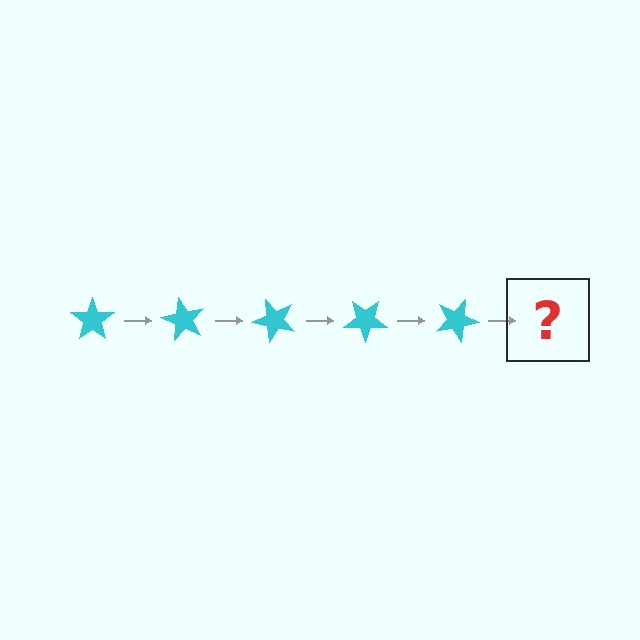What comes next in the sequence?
The next element should be a cyan star rotated 300 degrees.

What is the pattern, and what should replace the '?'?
The pattern is that the star rotates 60 degrees each step. The '?' should be a cyan star rotated 300 degrees.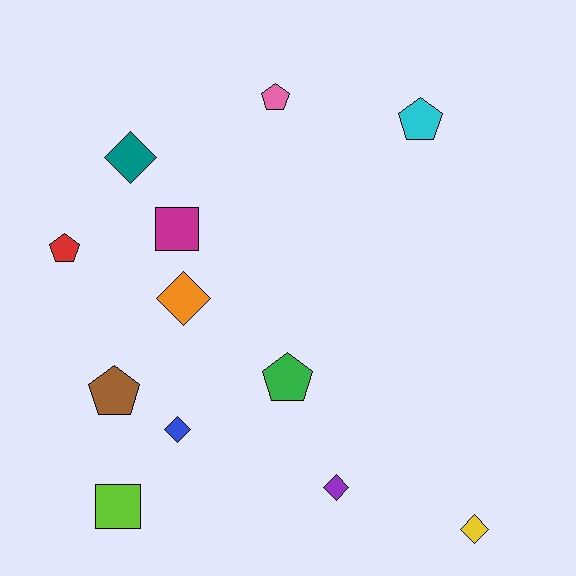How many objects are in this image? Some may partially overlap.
There are 12 objects.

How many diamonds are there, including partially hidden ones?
There are 5 diamonds.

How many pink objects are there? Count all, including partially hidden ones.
There is 1 pink object.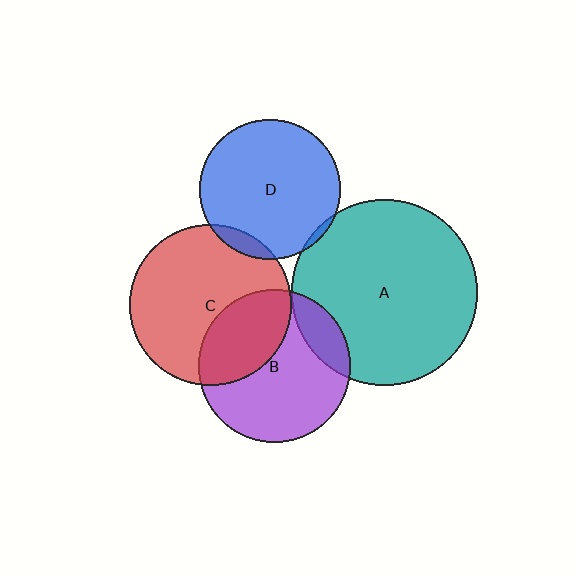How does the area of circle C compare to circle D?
Approximately 1.3 times.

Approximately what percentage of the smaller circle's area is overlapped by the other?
Approximately 5%.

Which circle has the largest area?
Circle A (teal).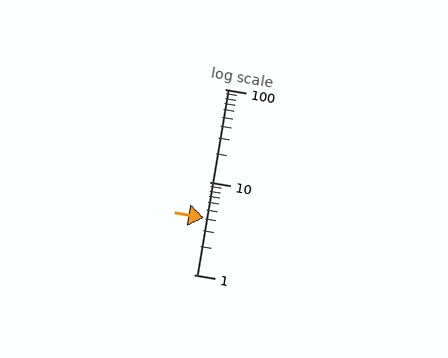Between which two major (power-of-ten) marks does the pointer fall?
The pointer is between 1 and 10.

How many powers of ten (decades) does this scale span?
The scale spans 2 decades, from 1 to 100.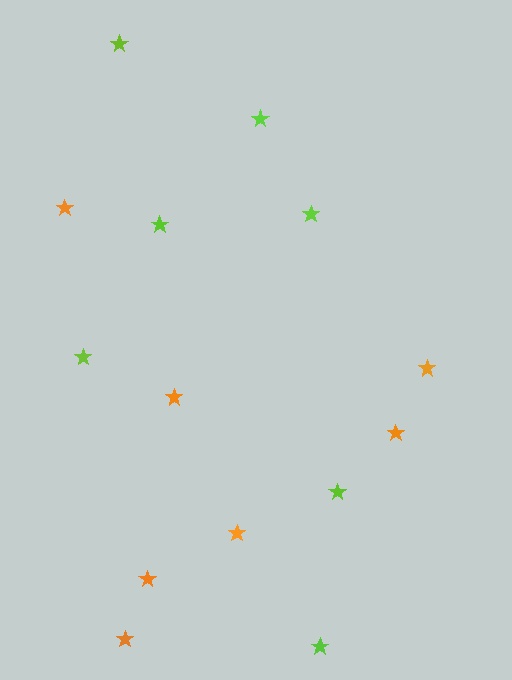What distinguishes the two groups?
There are 2 groups: one group of lime stars (7) and one group of orange stars (7).